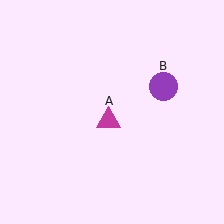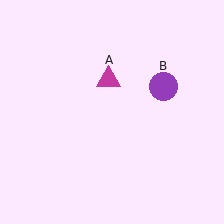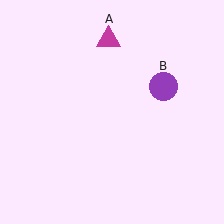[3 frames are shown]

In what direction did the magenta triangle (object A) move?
The magenta triangle (object A) moved up.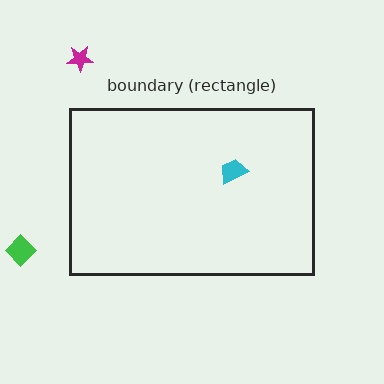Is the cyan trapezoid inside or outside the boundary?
Inside.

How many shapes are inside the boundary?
1 inside, 2 outside.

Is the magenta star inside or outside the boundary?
Outside.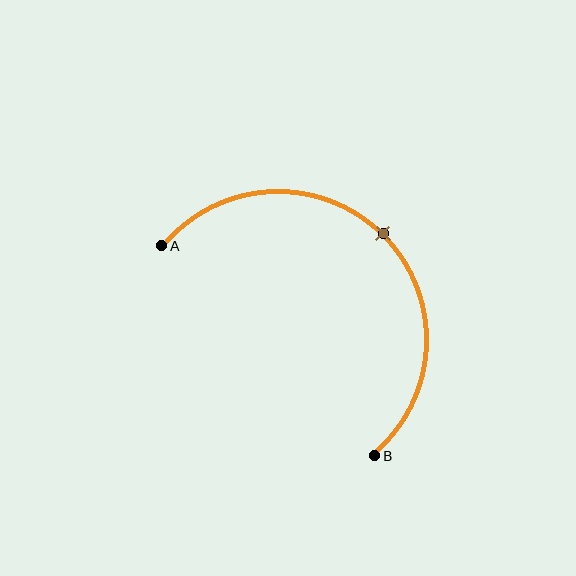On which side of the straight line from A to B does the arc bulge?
The arc bulges above and to the right of the straight line connecting A and B.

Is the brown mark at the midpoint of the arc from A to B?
Yes. The brown mark lies on the arc at equal arc-length from both A and B — it is the arc midpoint.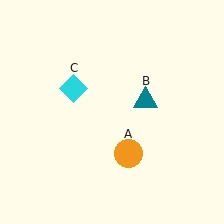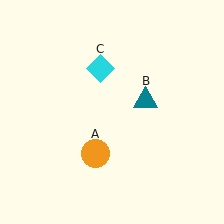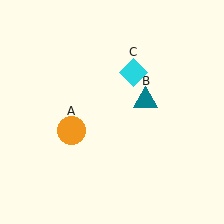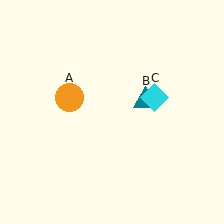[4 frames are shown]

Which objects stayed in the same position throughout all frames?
Teal triangle (object B) remained stationary.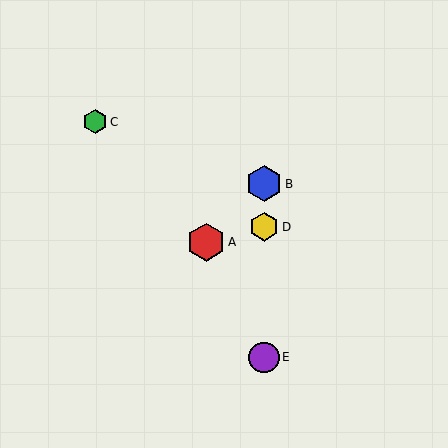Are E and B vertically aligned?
Yes, both are at x≈264.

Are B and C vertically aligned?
No, B is at x≈264 and C is at x≈95.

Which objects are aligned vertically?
Objects B, D, E are aligned vertically.